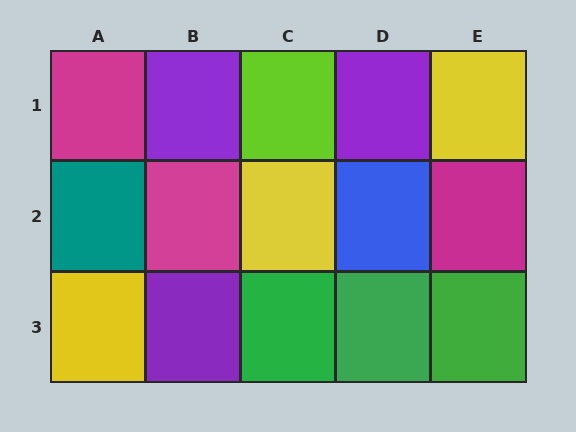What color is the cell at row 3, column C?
Green.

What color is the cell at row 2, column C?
Yellow.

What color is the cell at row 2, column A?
Teal.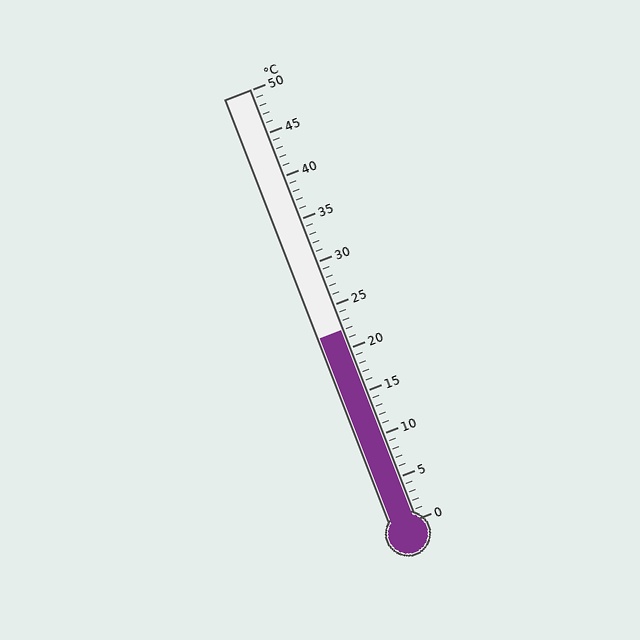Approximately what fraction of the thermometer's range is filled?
The thermometer is filled to approximately 45% of its range.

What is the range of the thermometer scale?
The thermometer scale ranges from 0°C to 50°C.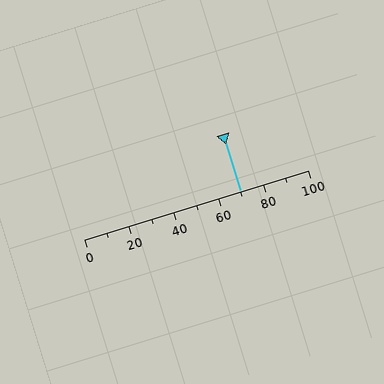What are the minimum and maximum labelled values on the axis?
The axis runs from 0 to 100.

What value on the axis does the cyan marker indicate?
The marker indicates approximately 70.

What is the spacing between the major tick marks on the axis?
The major ticks are spaced 20 apart.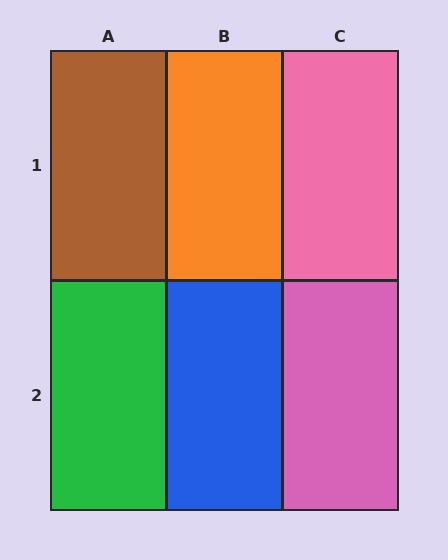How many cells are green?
1 cell is green.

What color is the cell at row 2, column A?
Green.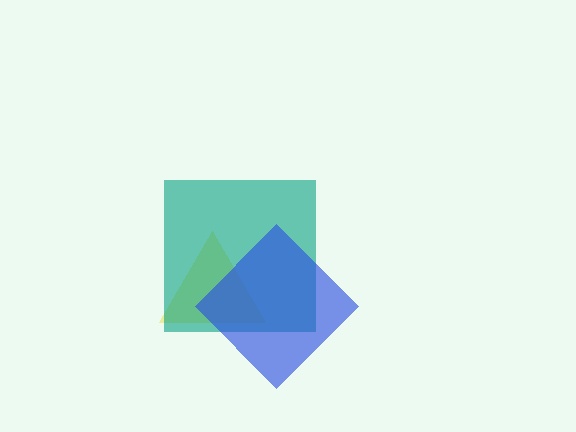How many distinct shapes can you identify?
There are 3 distinct shapes: a yellow triangle, a teal square, a blue diamond.